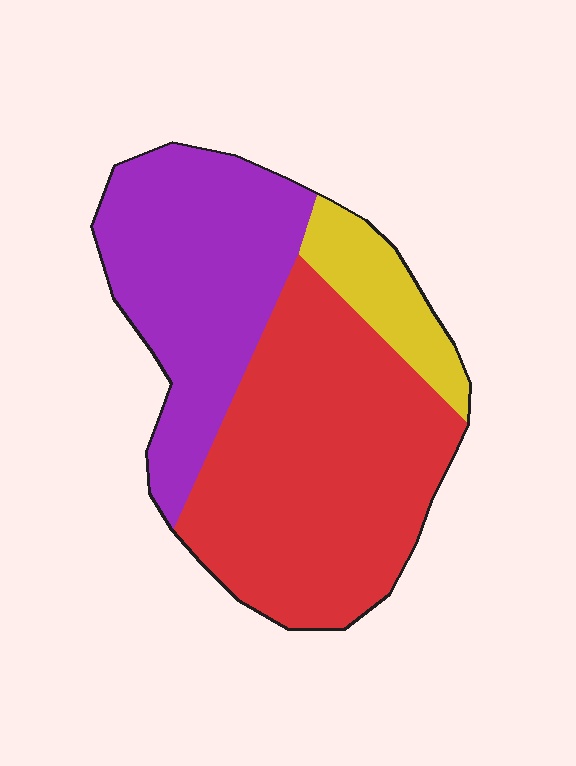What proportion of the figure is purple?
Purple takes up between a third and a half of the figure.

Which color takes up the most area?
Red, at roughly 50%.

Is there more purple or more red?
Red.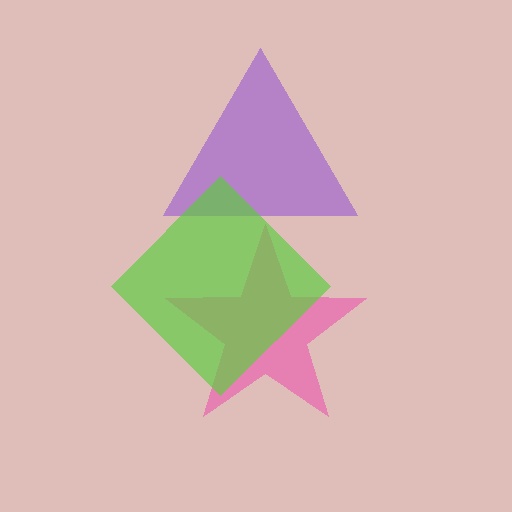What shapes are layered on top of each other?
The layered shapes are: a pink star, a purple triangle, a lime diamond.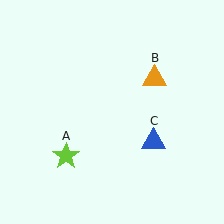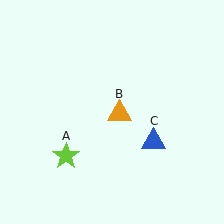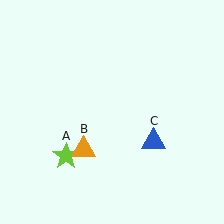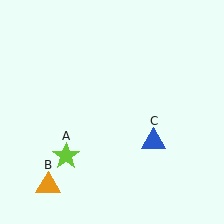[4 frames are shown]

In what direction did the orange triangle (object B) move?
The orange triangle (object B) moved down and to the left.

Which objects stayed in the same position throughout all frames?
Lime star (object A) and blue triangle (object C) remained stationary.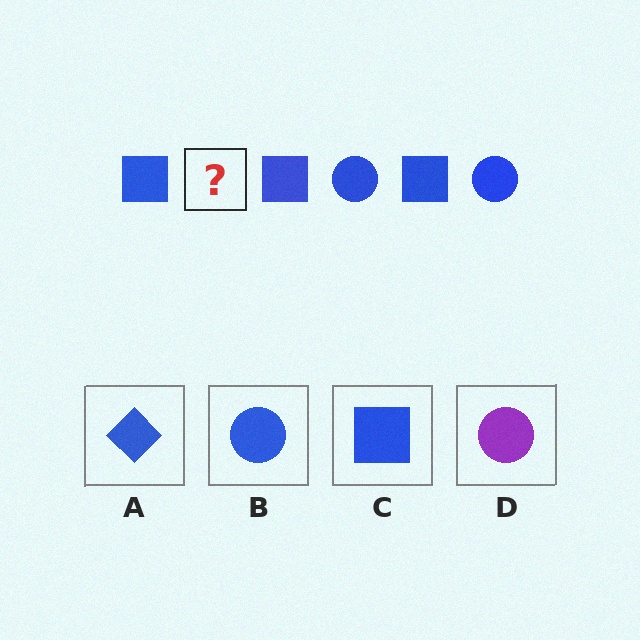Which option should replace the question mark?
Option B.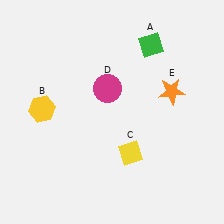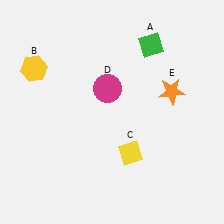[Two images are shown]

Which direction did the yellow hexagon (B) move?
The yellow hexagon (B) moved up.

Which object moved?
The yellow hexagon (B) moved up.